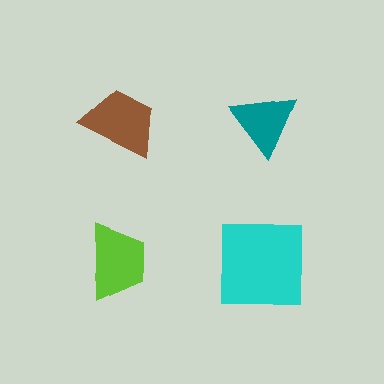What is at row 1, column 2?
A teal triangle.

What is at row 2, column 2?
A cyan square.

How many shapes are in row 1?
2 shapes.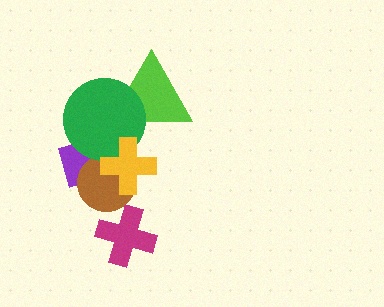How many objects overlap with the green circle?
3 objects overlap with the green circle.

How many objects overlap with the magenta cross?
0 objects overlap with the magenta cross.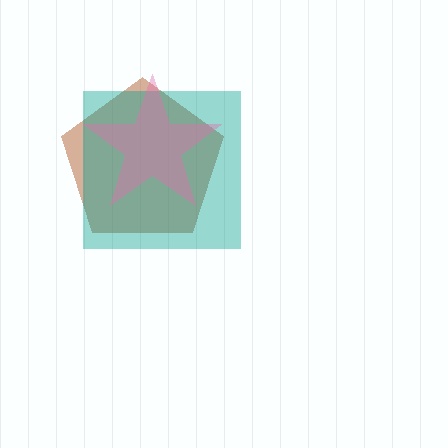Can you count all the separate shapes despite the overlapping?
Yes, there are 3 separate shapes.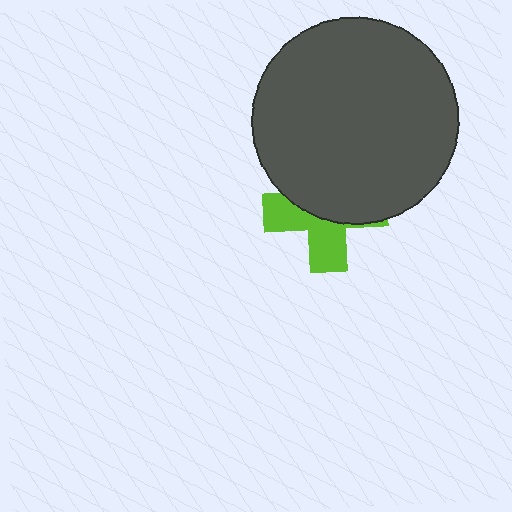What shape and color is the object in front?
The object in front is a dark gray circle.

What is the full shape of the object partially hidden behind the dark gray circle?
The partially hidden object is a lime cross.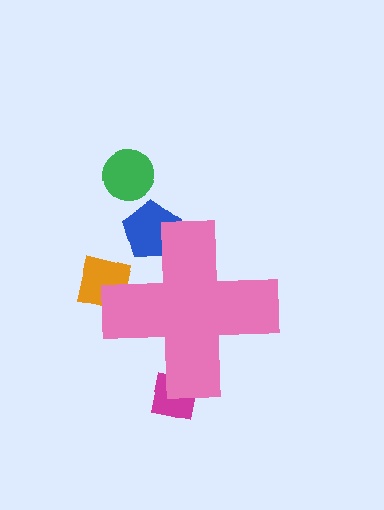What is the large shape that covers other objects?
A pink cross.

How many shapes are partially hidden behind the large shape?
3 shapes are partially hidden.